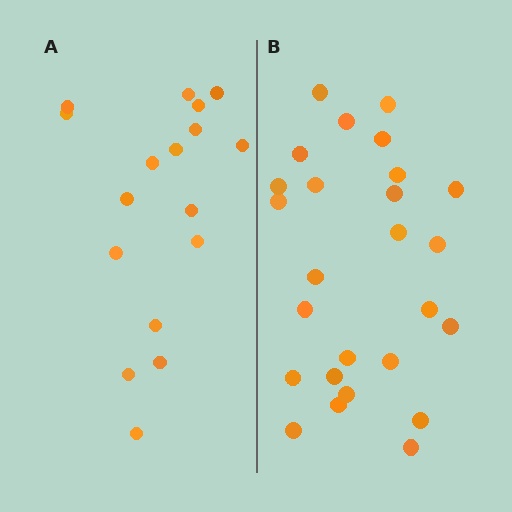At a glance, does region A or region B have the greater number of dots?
Region B (the right region) has more dots.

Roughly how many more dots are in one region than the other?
Region B has roughly 8 or so more dots than region A.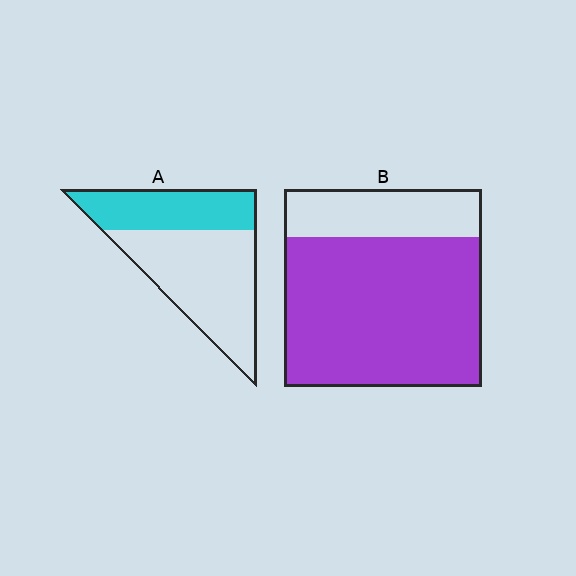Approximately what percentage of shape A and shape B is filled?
A is approximately 35% and B is approximately 75%.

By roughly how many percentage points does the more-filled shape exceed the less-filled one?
By roughly 40 percentage points (B over A).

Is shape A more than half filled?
No.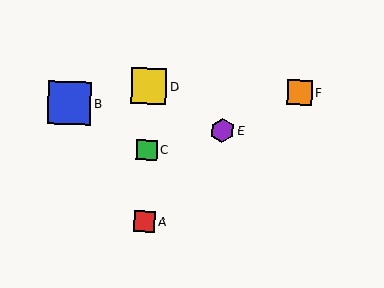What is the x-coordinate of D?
Object D is at x≈149.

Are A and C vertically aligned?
Yes, both are at x≈144.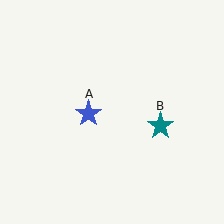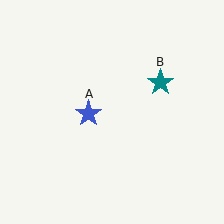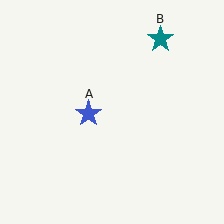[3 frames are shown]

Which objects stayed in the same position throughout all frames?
Blue star (object A) remained stationary.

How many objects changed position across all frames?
1 object changed position: teal star (object B).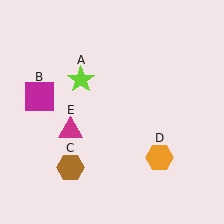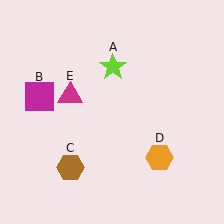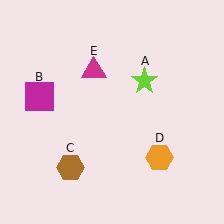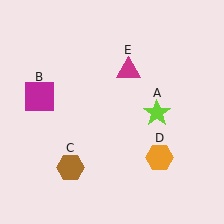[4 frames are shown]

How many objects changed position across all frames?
2 objects changed position: lime star (object A), magenta triangle (object E).